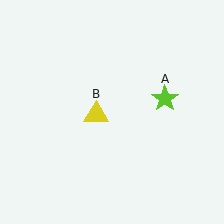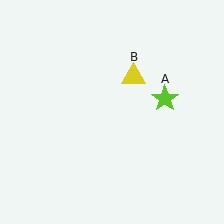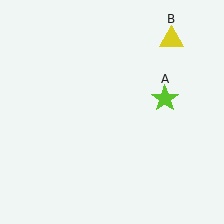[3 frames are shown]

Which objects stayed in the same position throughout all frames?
Lime star (object A) remained stationary.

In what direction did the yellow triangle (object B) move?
The yellow triangle (object B) moved up and to the right.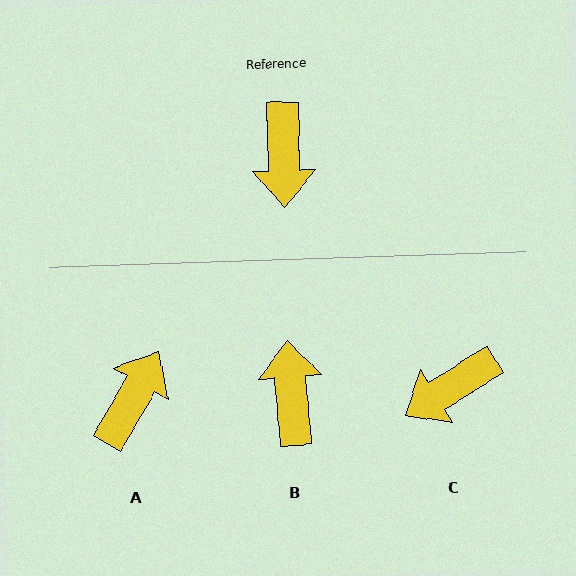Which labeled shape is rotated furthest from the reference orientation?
B, about 176 degrees away.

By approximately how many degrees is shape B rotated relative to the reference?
Approximately 176 degrees clockwise.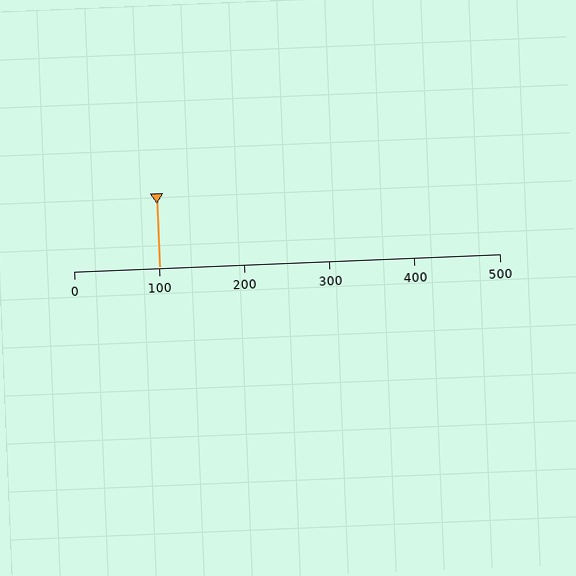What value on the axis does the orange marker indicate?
The marker indicates approximately 100.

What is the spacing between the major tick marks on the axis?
The major ticks are spaced 100 apart.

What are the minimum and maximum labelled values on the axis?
The axis runs from 0 to 500.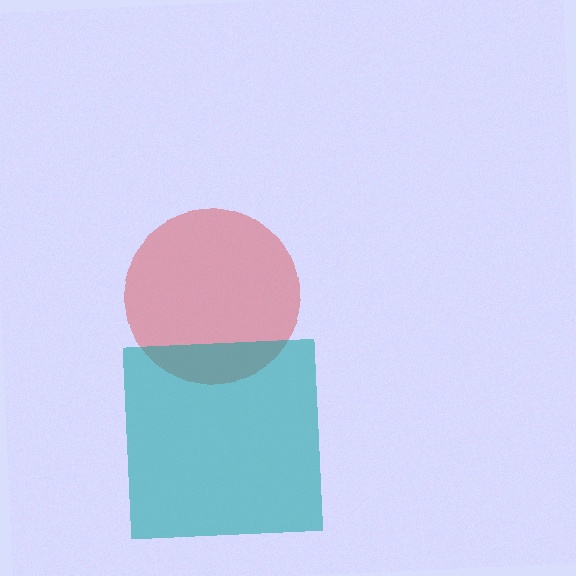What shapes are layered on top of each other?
The layered shapes are: a red circle, a teal square.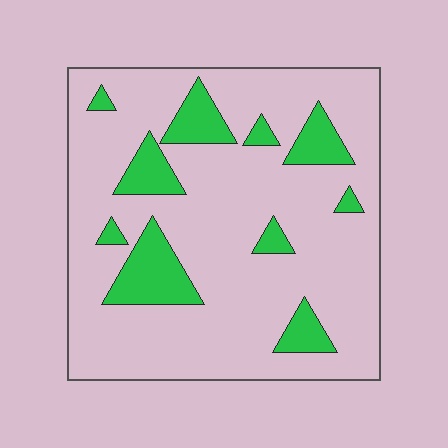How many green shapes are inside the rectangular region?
10.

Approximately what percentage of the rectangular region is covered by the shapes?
Approximately 15%.